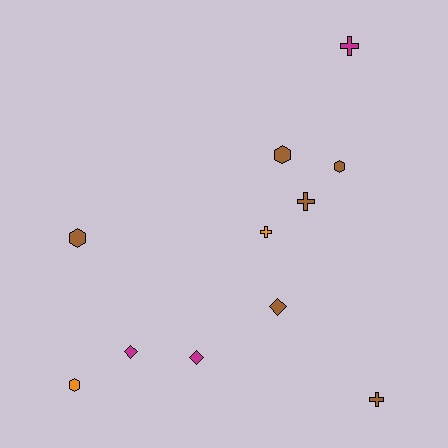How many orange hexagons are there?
There is 1 orange hexagon.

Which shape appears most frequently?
Cross, with 4 objects.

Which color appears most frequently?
Brown, with 6 objects.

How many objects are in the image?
There are 11 objects.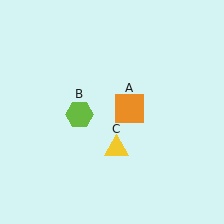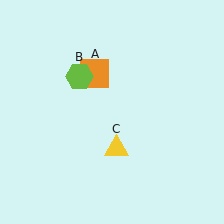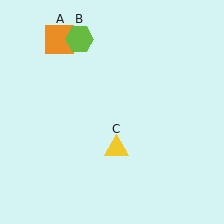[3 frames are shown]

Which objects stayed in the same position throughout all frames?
Yellow triangle (object C) remained stationary.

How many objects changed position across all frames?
2 objects changed position: orange square (object A), lime hexagon (object B).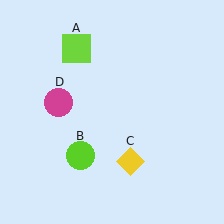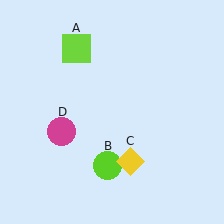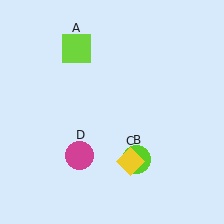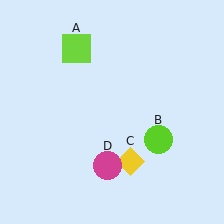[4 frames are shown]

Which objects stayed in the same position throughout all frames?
Lime square (object A) and yellow diamond (object C) remained stationary.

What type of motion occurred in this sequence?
The lime circle (object B), magenta circle (object D) rotated counterclockwise around the center of the scene.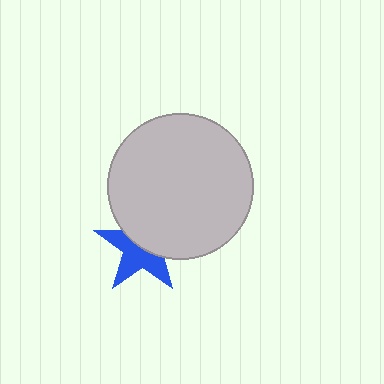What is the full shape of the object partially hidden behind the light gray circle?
The partially hidden object is a blue star.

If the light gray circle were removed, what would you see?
You would see the complete blue star.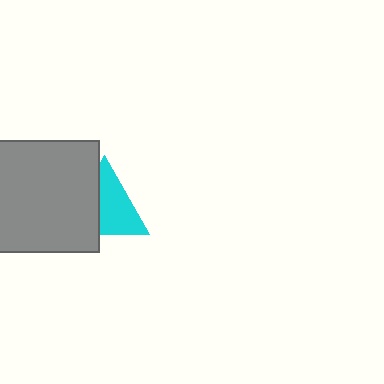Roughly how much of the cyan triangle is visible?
About half of it is visible (roughly 60%).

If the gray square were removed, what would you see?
You would see the complete cyan triangle.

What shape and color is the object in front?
The object in front is a gray square.